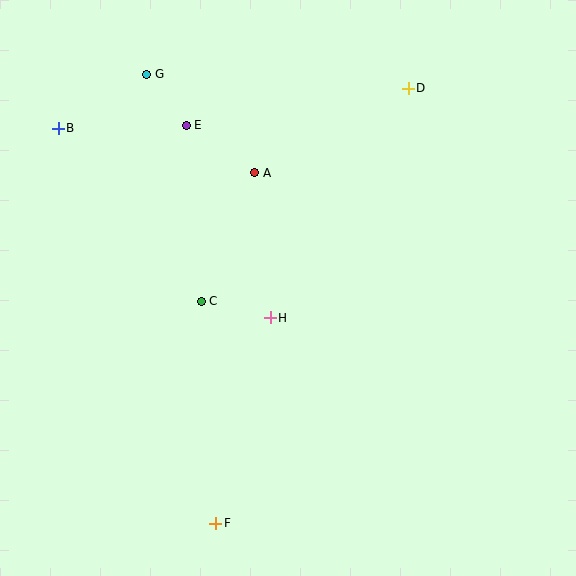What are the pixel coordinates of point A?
Point A is at (255, 173).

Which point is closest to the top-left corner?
Point B is closest to the top-left corner.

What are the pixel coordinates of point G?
Point G is at (147, 74).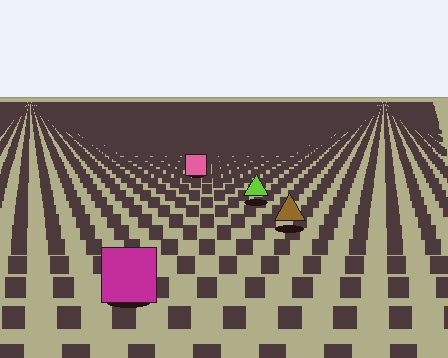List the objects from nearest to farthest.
From nearest to farthest: the magenta square, the brown triangle, the lime triangle, the pink square.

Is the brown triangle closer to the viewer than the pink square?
Yes. The brown triangle is closer — you can tell from the texture gradient: the ground texture is coarser near it.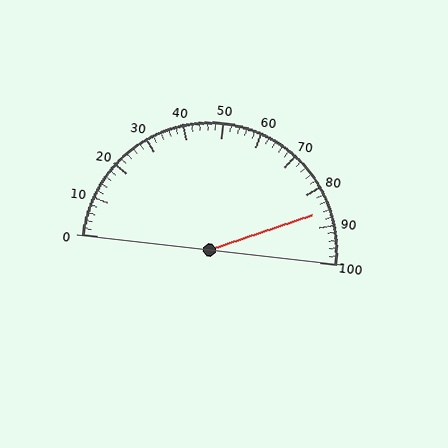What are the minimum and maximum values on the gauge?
The gauge ranges from 0 to 100.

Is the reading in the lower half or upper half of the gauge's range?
The reading is in the upper half of the range (0 to 100).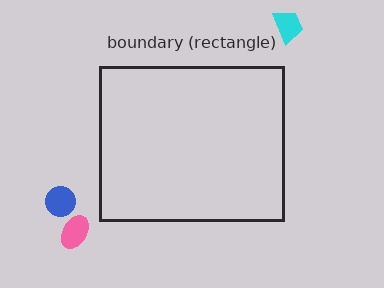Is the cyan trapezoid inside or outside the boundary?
Outside.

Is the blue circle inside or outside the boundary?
Outside.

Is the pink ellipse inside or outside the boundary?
Outside.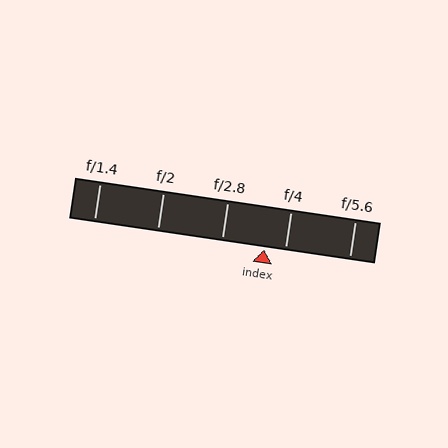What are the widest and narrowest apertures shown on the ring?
The widest aperture shown is f/1.4 and the narrowest is f/5.6.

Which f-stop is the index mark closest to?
The index mark is closest to f/4.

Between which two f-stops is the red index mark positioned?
The index mark is between f/2.8 and f/4.